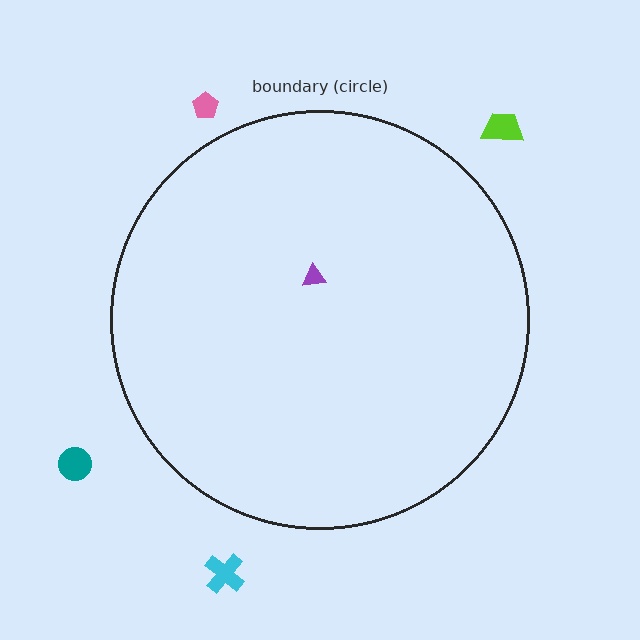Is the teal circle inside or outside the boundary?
Outside.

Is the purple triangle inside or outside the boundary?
Inside.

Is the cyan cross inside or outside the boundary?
Outside.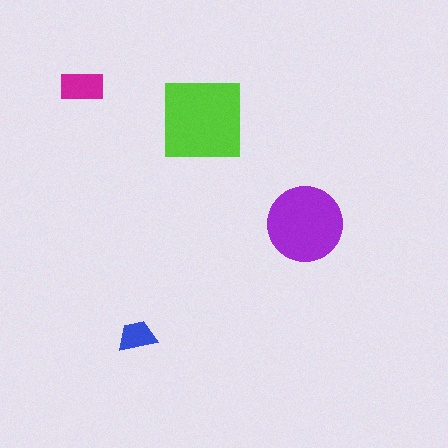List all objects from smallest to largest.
The blue trapezoid, the magenta rectangle, the purple circle, the lime square.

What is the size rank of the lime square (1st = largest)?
1st.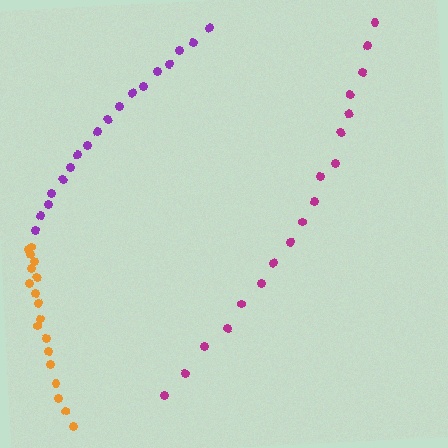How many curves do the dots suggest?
There are 3 distinct paths.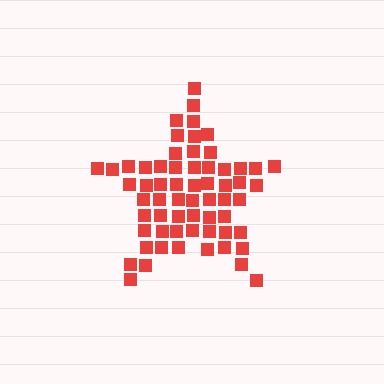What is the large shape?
The large shape is a star.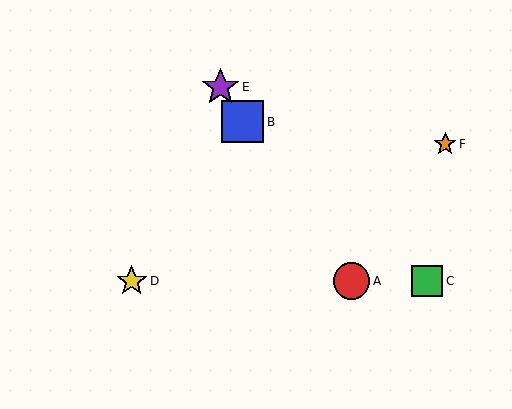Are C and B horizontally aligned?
No, C is at y≈281 and B is at y≈122.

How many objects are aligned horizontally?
3 objects (A, C, D) are aligned horizontally.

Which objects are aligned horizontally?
Objects A, C, D are aligned horizontally.